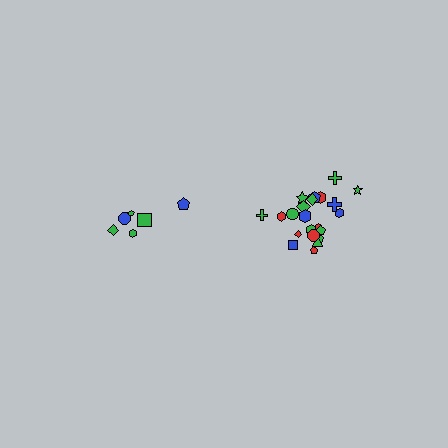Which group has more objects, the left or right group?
The right group.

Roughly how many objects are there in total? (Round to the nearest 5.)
Roughly 30 objects in total.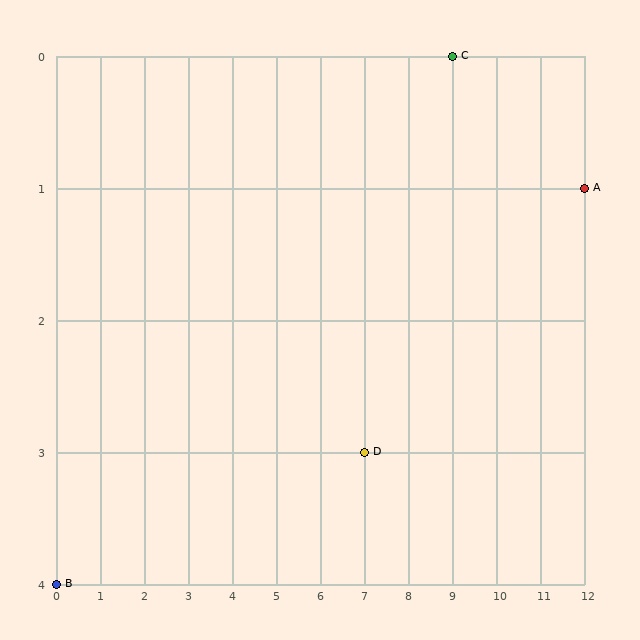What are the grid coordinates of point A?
Point A is at grid coordinates (12, 1).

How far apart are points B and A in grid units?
Points B and A are 12 columns and 3 rows apart (about 12.4 grid units diagonally).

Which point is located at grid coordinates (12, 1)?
Point A is at (12, 1).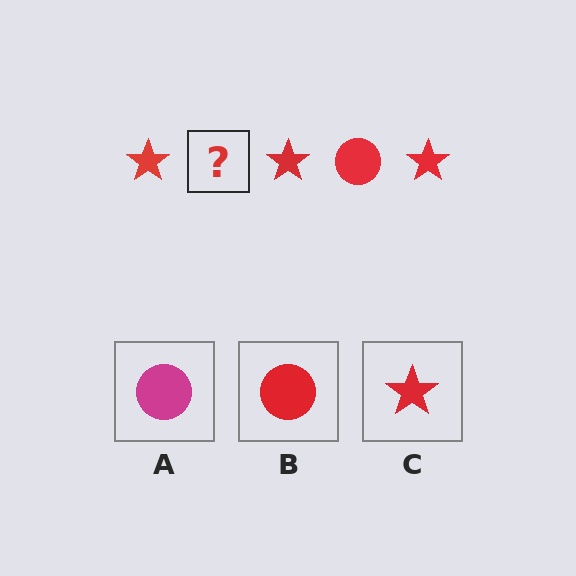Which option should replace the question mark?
Option B.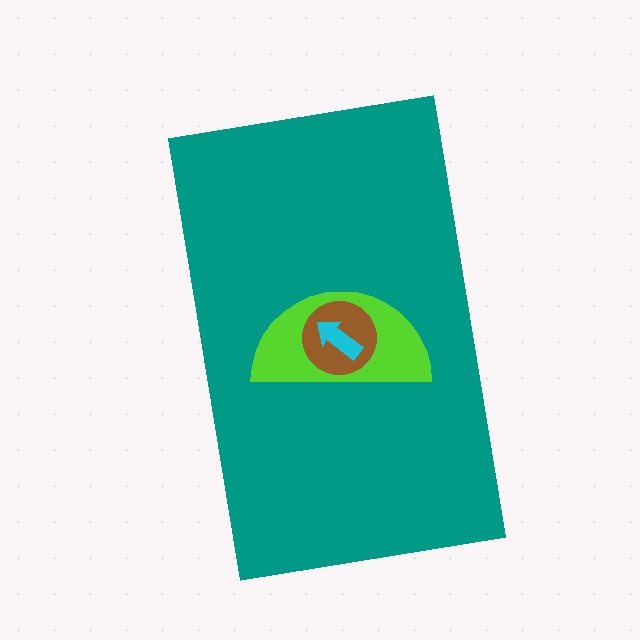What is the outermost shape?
The teal rectangle.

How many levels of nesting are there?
4.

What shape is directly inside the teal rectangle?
The lime semicircle.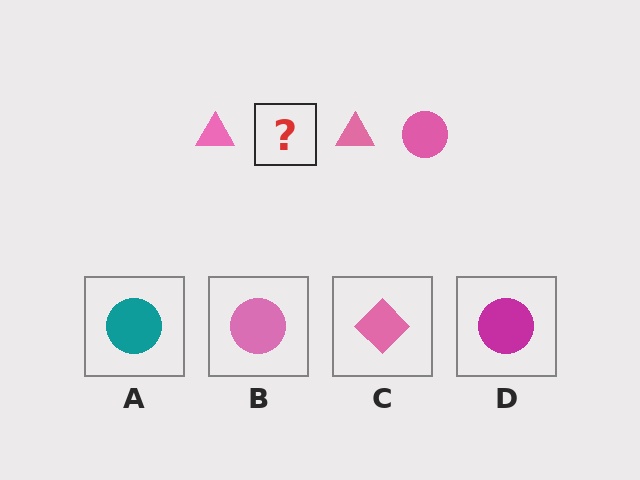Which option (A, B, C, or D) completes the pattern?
B.